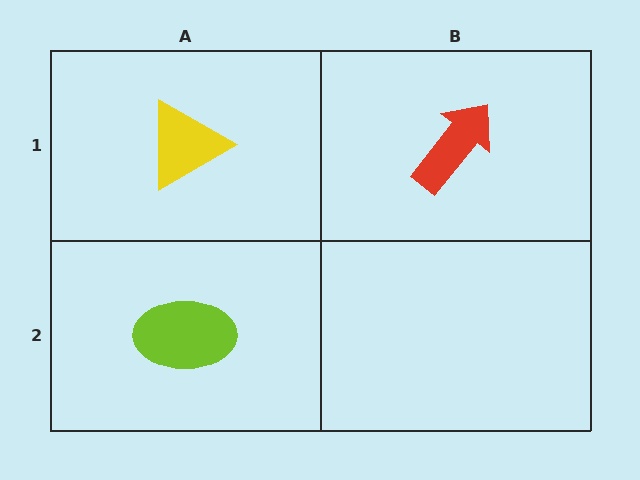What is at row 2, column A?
A lime ellipse.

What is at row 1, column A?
A yellow triangle.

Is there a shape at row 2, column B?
No, that cell is empty.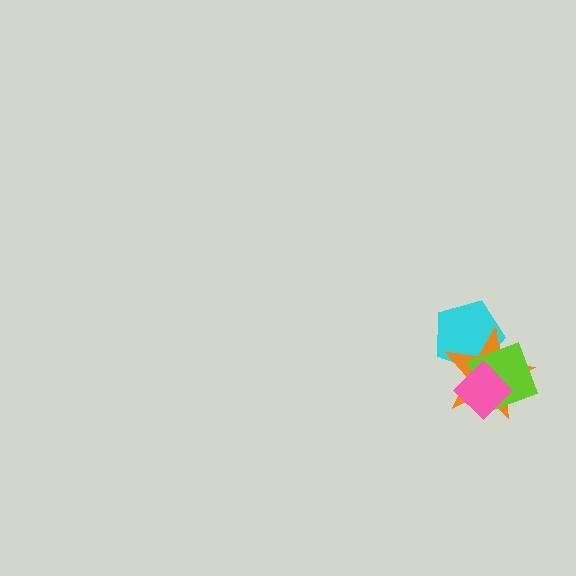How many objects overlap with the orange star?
3 objects overlap with the orange star.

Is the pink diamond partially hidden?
No, no other shape covers it.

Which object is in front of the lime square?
The pink diamond is in front of the lime square.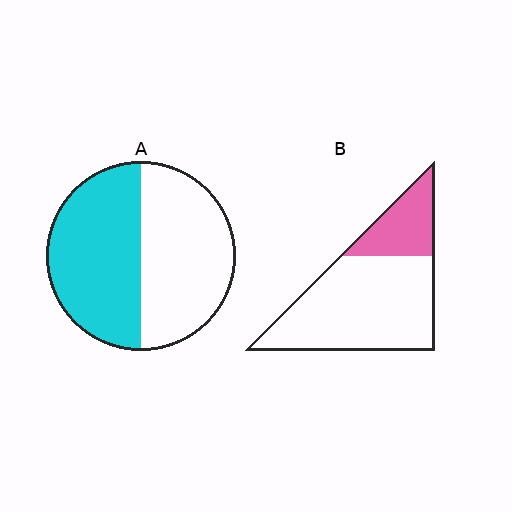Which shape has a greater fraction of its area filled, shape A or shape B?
Shape A.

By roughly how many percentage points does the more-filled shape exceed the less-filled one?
By roughly 25 percentage points (A over B).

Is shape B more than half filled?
No.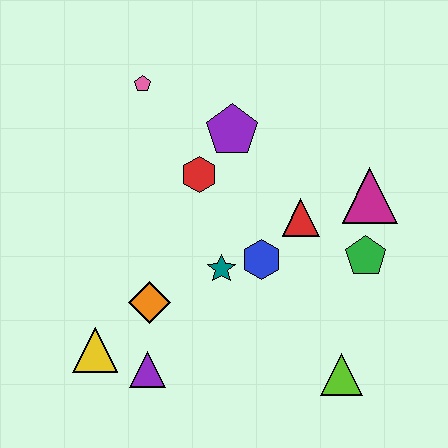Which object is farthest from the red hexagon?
The lime triangle is farthest from the red hexagon.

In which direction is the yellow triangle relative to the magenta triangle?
The yellow triangle is to the left of the magenta triangle.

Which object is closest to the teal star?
The blue hexagon is closest to the teal star.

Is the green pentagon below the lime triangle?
No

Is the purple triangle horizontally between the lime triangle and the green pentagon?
No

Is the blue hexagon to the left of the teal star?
No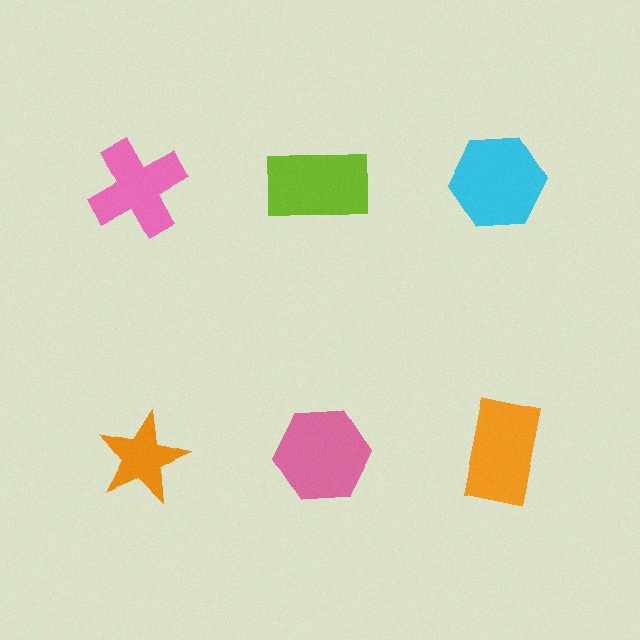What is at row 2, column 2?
A pink hexagon.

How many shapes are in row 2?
3 shapes.